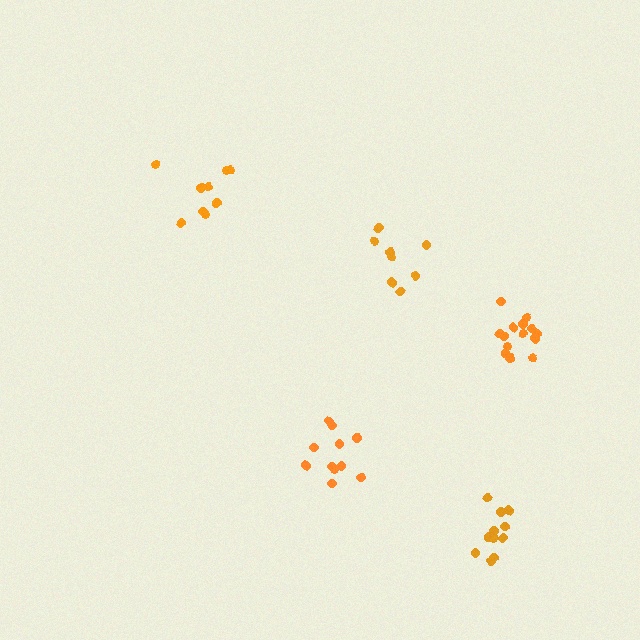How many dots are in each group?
Group 1: 9 dots, Group 2: 11 dots, Group 3: 11 dots, Group 4: 14 dots, Group 5: 8 dots (53 total).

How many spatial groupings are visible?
There are 5 spatial groupings.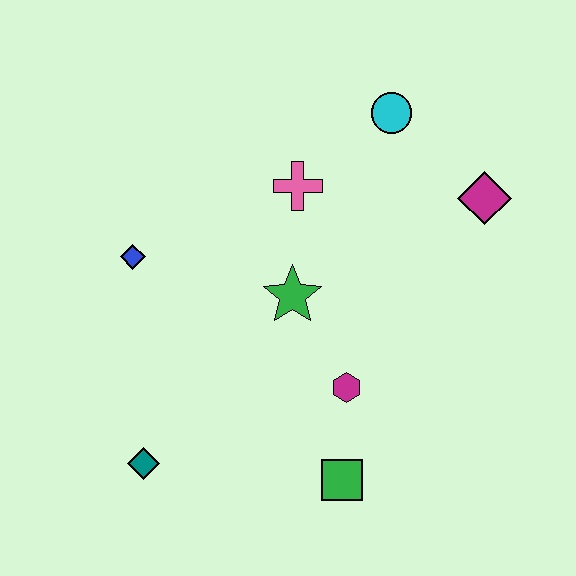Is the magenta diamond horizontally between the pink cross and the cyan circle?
No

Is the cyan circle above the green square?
Yes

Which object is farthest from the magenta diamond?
The teal diamond is farthest from the magenta diamond.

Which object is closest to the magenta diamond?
The cyan circle is closest to the magenta diamond.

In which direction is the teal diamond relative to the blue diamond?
The teal diamond is below the blue diamond.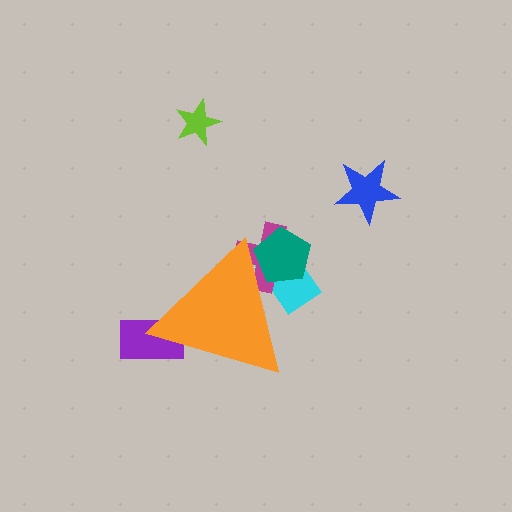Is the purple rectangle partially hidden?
Yes, the purple rectangle is partially hidden behind the orange triangle.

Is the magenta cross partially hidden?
Yes, the magenta cross is partially hidden behind the orange triangle.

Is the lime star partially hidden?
No, the lime star is fully visible.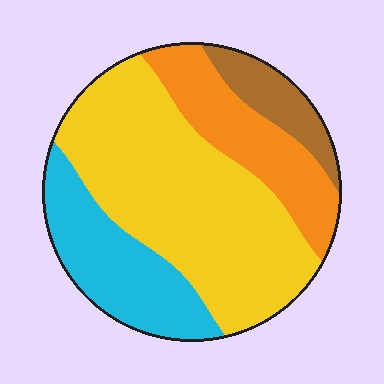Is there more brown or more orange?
Orange.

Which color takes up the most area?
Yellow, at roughly 50%.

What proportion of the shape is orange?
Orange covers 19% of the shape.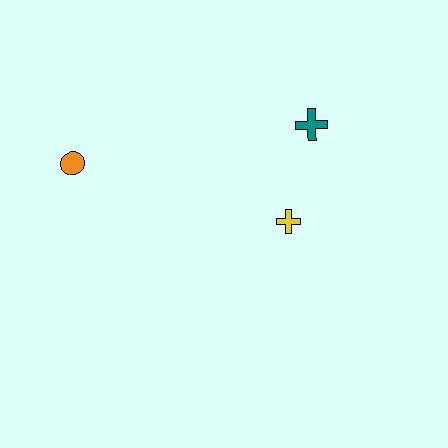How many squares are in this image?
There are no squares.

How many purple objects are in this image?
There are no purple objects.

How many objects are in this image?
There are 3 objects.